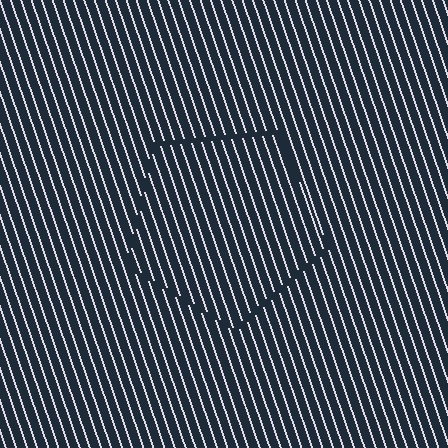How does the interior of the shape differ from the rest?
The interior of the shape contains the same grating, shifted by half a period — the contour is defined by the phase discontinuity where line-ends from the inner and outer gratings abut.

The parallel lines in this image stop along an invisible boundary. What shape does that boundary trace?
An illusory pentagon. The interior of the shape contains the same grating, shifted by half a period — the contour is defined by the phase discontinuity where line-ends from the inner and outer gratings abut.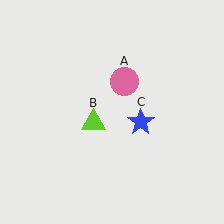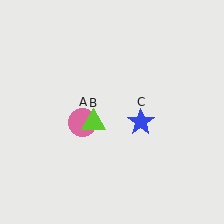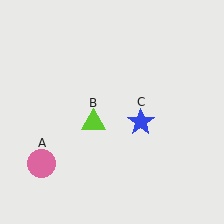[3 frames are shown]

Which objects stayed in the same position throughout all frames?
Lime triangle (object B) and blue star (object C) remained stationary.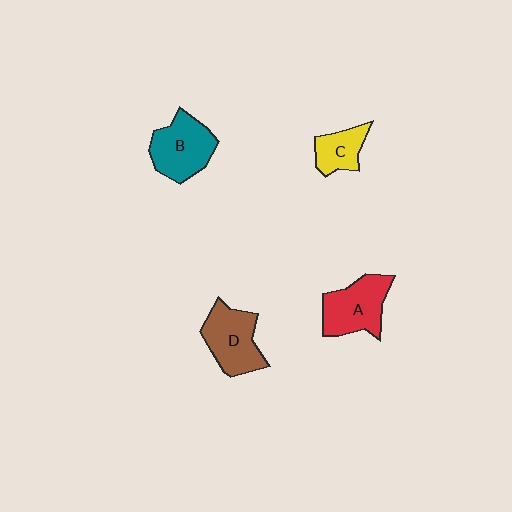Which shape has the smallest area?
Shape C (yellow).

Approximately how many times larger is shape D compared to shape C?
Approximately 1.7 times.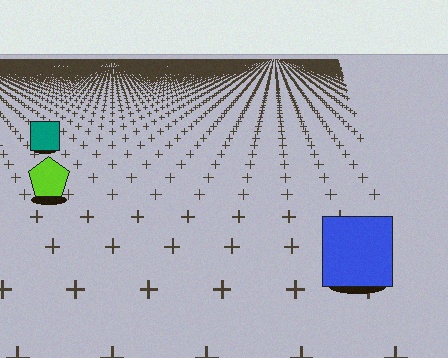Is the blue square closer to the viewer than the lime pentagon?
Yes. The blue square is closer — you can tell from the texture gradient: the ground texture is coarser near it.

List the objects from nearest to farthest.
From nearest to farthest: the blue square, the lime pentagon, the teal square.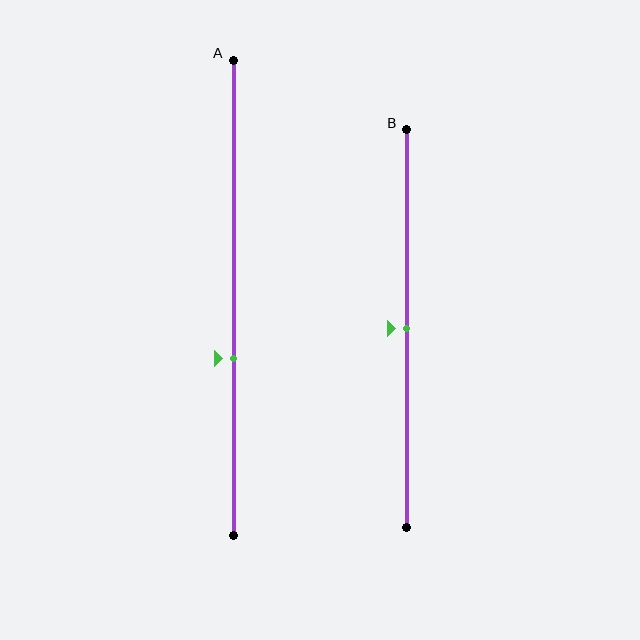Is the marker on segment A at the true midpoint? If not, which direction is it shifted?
No, the marker on segment A is shifted downward by about 13% of the segment length.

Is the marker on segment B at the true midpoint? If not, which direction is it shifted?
Yes, the marker on segment B is at the true midpoint.